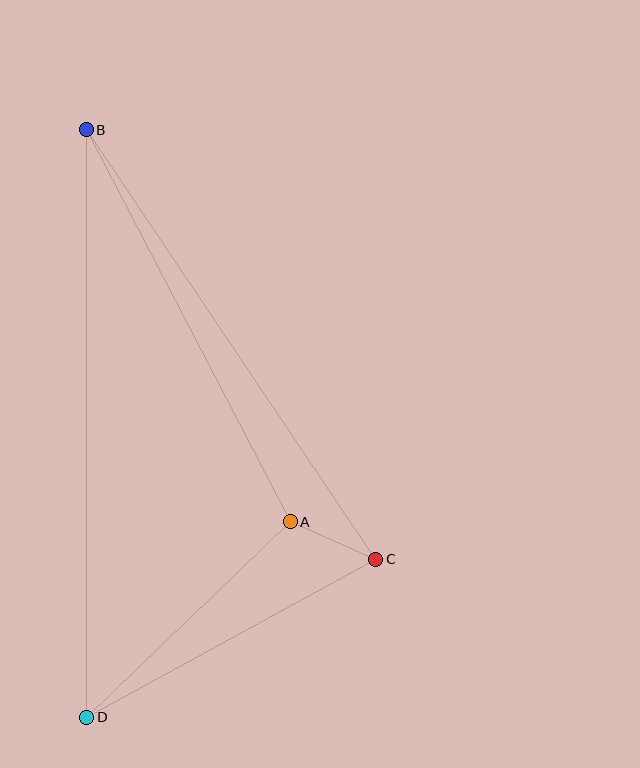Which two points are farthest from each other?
Points B and D are farthest from each other.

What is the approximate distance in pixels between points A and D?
The distance between A and D is approximately 282 pixels.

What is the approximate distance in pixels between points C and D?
The distance between C and D is approximately 329 pixels.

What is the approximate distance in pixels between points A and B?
The distance between A and B is approximately 442 pixels.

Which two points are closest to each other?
Points A and C are closest to each other.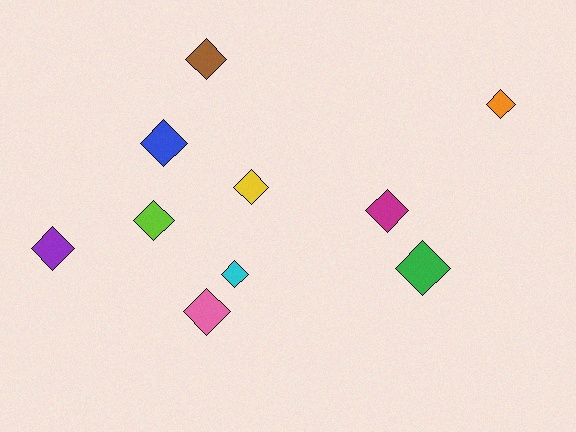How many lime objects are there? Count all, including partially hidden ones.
There is 1 lime object.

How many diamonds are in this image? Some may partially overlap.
There are 10 diamonds.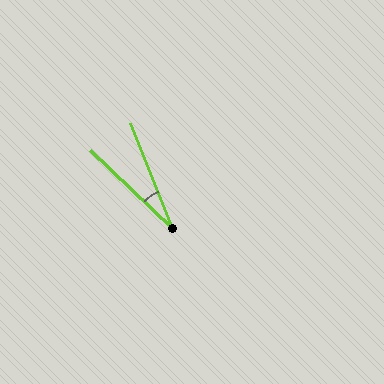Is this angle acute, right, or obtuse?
It is acute.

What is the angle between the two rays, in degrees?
Approximately 25 degrees.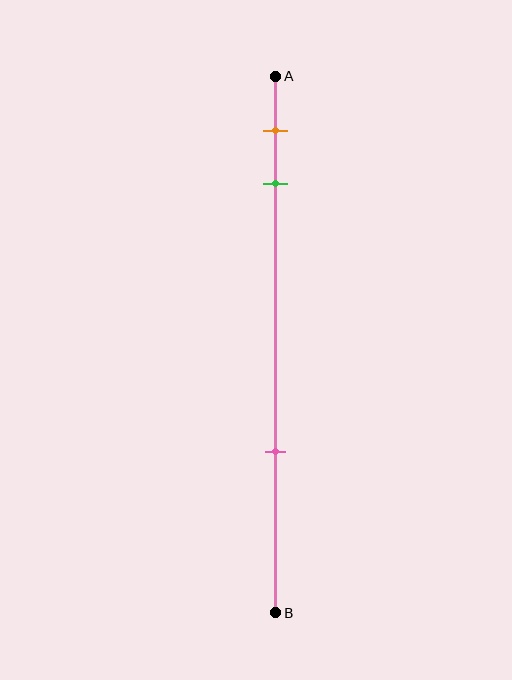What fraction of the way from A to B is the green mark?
The green mark is approximately 20% (0.2) of the way from A to B.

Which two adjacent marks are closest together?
The orange and green marks are the closest adjacent pair.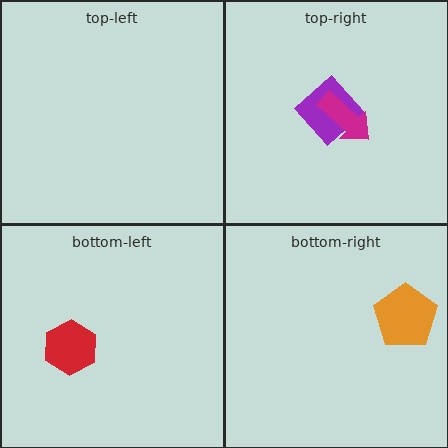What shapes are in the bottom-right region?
The orange pentagon.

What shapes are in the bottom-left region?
The red hexagon.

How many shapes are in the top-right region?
2.